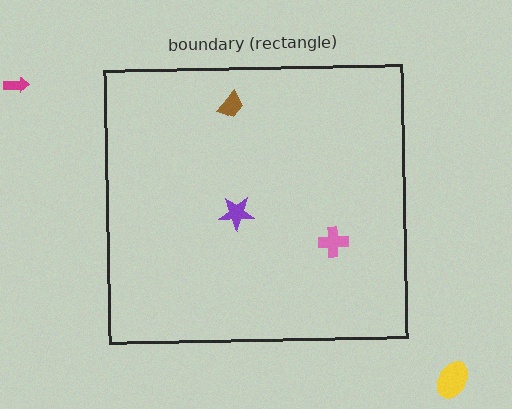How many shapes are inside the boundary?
3 inside, 2 outside.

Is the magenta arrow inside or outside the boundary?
Outside.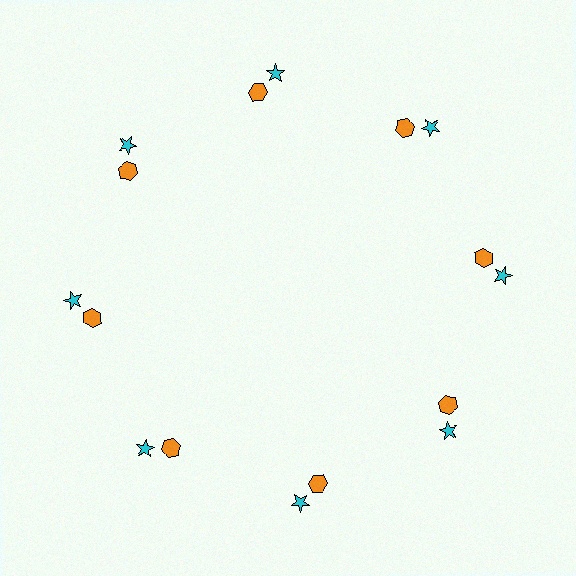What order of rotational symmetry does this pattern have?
This pattern has 8-fold rotational symmetry.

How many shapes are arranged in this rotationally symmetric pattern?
There are 16 shapes, arranged in 8 groups of 2.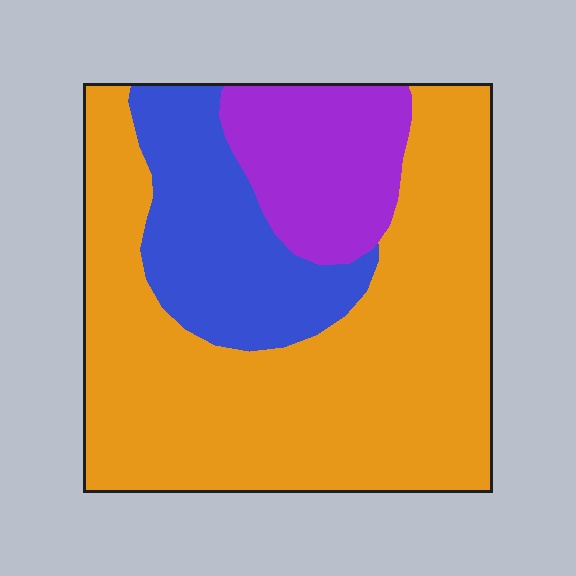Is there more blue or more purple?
Blue.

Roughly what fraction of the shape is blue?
Blue takes up about one fifth (1/5) of the shape.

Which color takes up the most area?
Orange, at roughly 65%.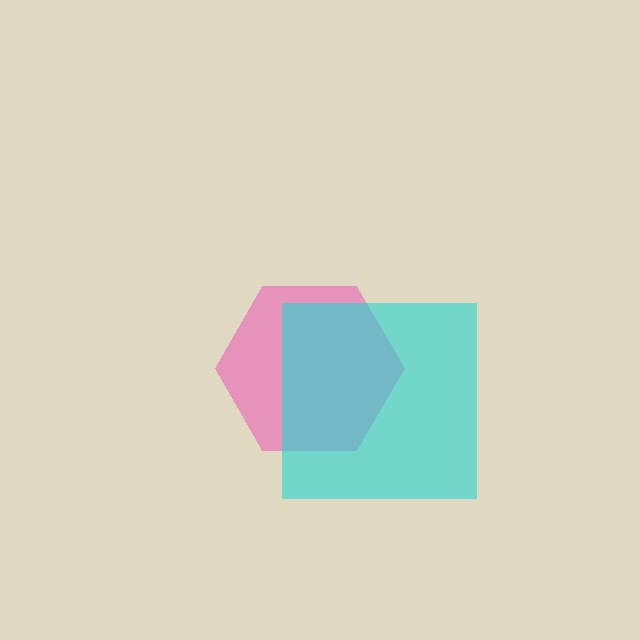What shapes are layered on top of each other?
The layered shapes are: a pink hexagon, a cyan square.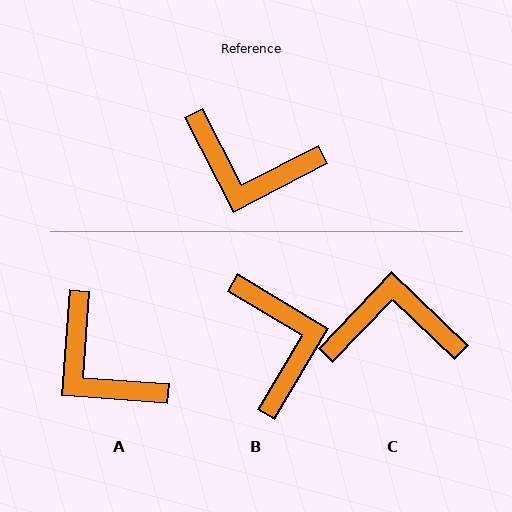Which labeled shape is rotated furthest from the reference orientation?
C, about 161 degrees away.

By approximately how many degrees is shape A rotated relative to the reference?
Approximately 31 degrees clockwise.